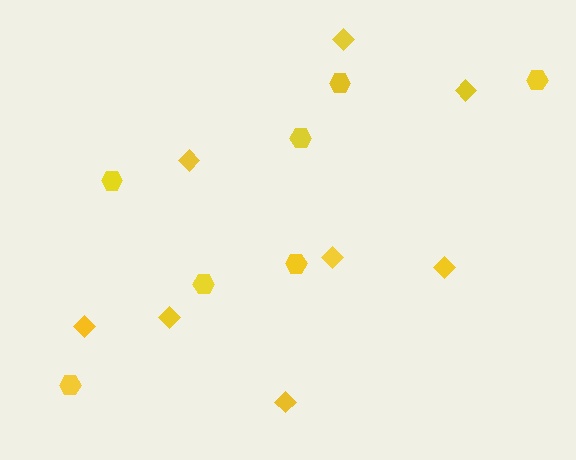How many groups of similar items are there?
There are 2 groups: one group of hexagons (7) and one group of diamonds (8).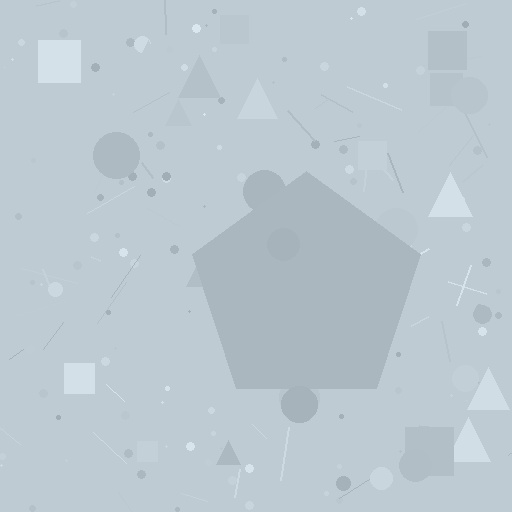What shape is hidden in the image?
A pentagon is hidden in the image.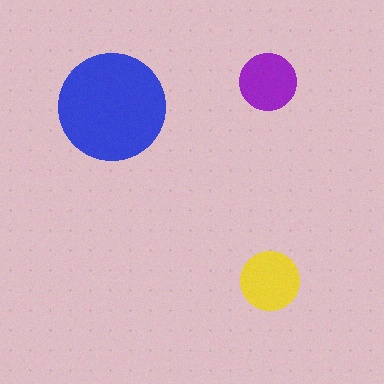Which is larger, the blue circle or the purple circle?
The blue one.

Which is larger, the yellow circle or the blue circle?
The blue one.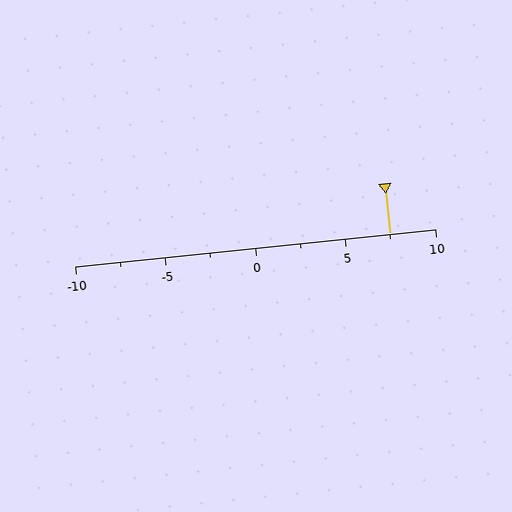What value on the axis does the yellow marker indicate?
The marker indicates approximately 7.5.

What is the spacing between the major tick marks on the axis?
The major ticks are spaced 5 apart.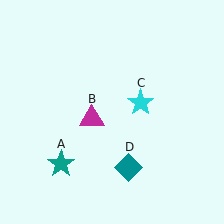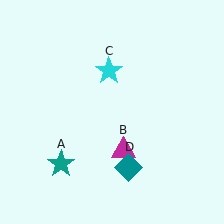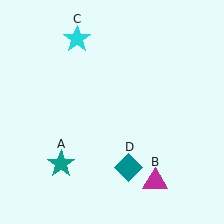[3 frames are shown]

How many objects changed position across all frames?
2 objects changed position: magenta triangle (object B), cyan star (object C).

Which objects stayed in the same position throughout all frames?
Teal star (object A) and teal diamond (object D) remained stationary.